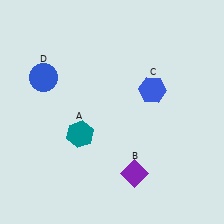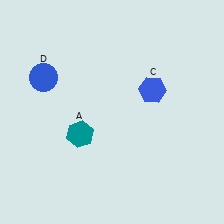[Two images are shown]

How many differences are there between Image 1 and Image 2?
There is 1 difference between the two images.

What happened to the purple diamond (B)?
The purple diamond (B) was removed in Image 2. It was in the bottom-right area of Image 1.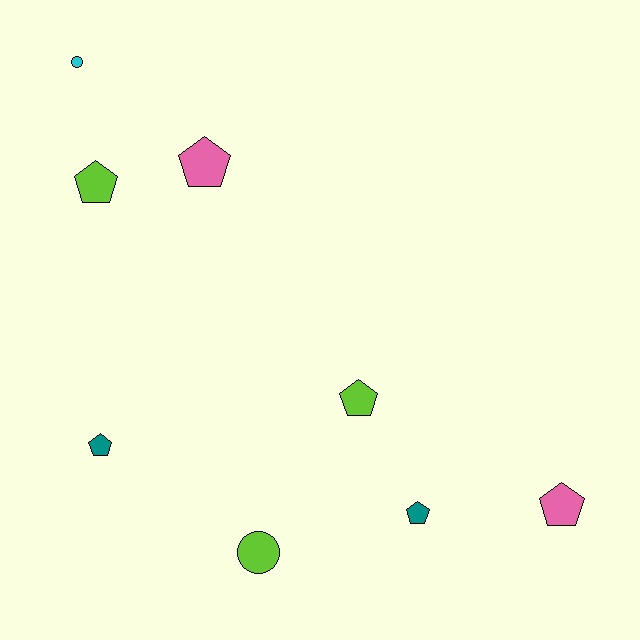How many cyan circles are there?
There is 1 cyan circle.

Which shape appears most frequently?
Pentagon, with 6 objects.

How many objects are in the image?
There are 8 objects.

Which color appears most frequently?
Lime, with 3 objects.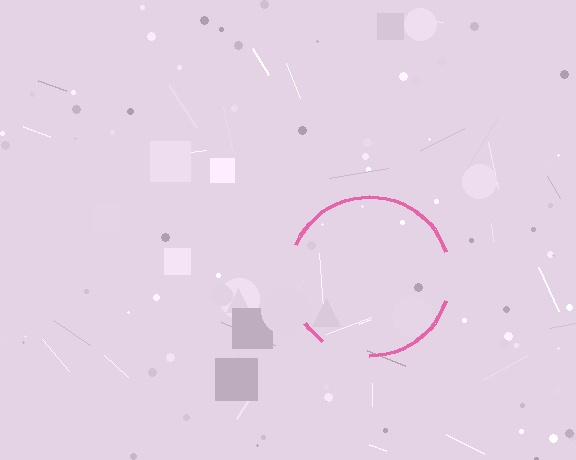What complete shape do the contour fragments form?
The contour fragments form a circle.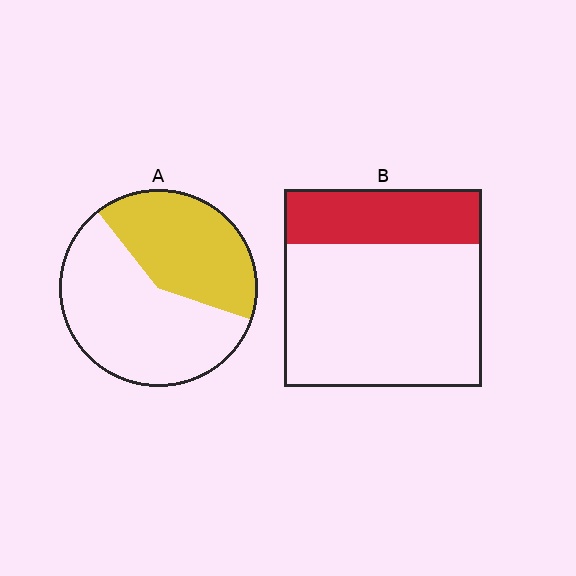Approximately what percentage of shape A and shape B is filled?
A is approximately 40% and B is approximately 30%.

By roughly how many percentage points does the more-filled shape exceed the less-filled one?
By roughly 15 percentage points (A over B).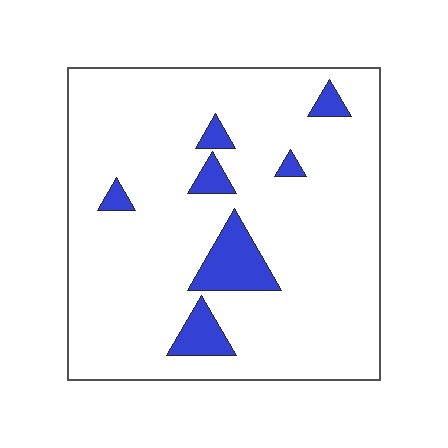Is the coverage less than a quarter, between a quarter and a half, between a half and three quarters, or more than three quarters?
Less than a quarter.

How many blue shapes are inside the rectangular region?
7.